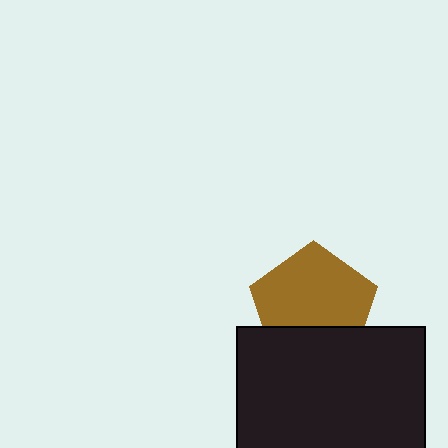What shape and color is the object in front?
The object in front is a black rectangle.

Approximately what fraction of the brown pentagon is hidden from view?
Roughly 30% of the brown pentagon is hidden behind the black rectangle.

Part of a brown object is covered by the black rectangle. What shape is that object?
It is a pentagon.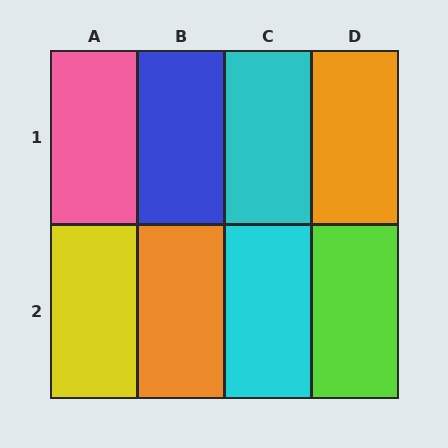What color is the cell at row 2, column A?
Yellow.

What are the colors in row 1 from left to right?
Pink, blue, cyan, orange.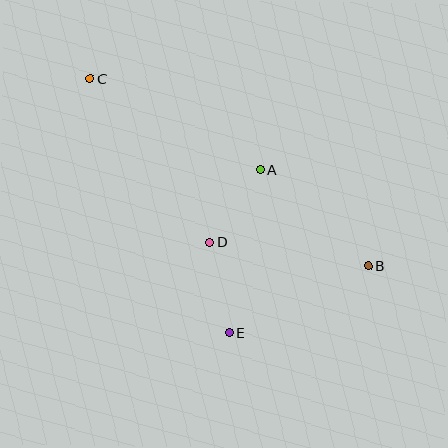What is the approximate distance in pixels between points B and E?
The distance between B and E is approximately 155 pixels.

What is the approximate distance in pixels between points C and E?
The distance between C and E is approximately 290 pixels.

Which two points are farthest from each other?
Points B and C are farthest from each other.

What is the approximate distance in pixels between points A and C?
The distance between A and C is approximately 192 pixels.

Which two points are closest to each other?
Points A and D are closest to each other.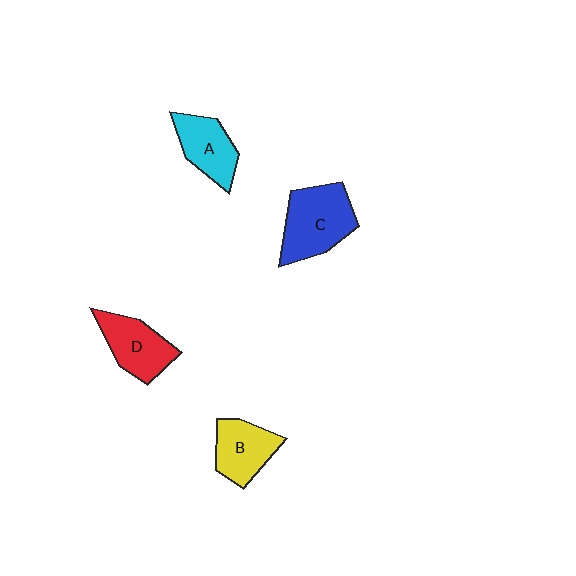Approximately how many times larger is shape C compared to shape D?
Approximately 1.3 times.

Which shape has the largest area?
Shape C (blue).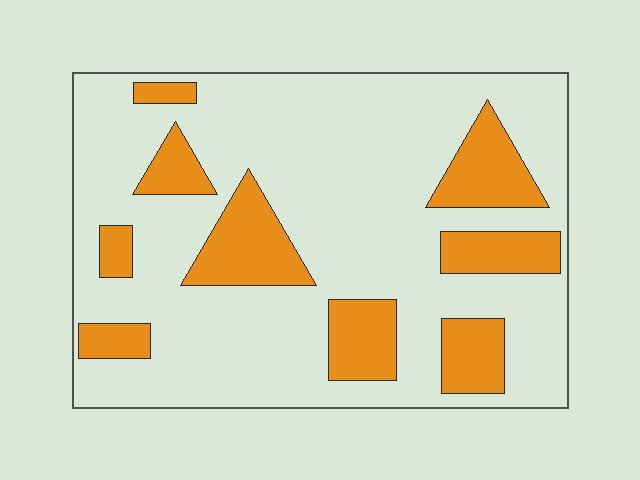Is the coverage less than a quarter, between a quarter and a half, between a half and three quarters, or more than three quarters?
Less than a quarter.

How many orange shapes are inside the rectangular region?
9.